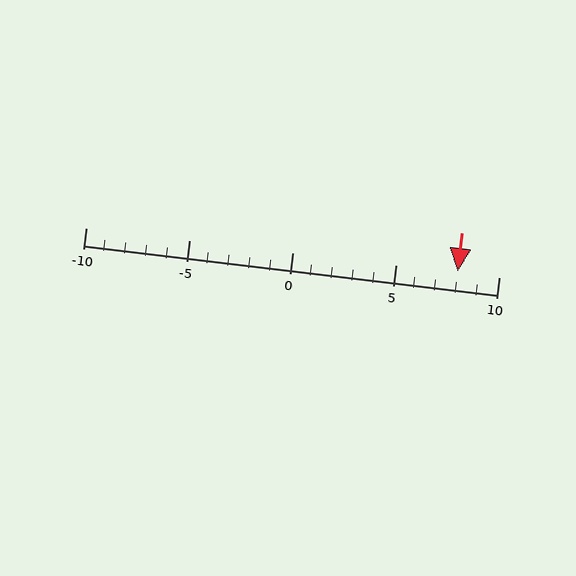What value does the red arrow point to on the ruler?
The red arrow points to approximately 8.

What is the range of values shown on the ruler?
The ruler shows values from -10 to 10.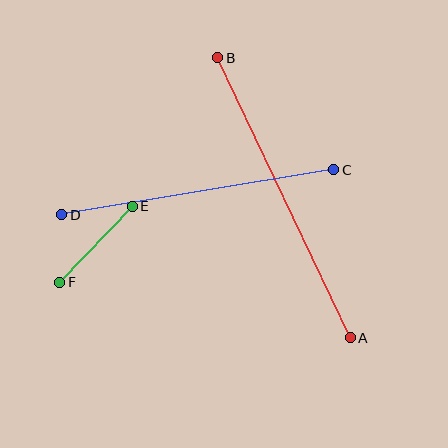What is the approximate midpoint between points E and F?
The midpoint is at approximately (96, 244) pixels.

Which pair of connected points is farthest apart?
Points A and B are farthest apart.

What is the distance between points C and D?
The distance is approximately 276 pixels.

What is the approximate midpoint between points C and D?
The midpoint is at approximately (198, 192) pixels.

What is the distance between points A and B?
The distance is approximately 310 pixels.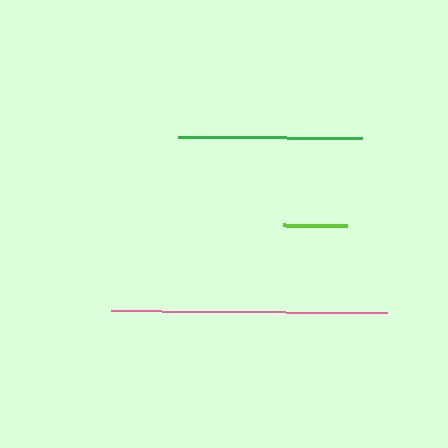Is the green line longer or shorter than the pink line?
The pink line is longer than the green line.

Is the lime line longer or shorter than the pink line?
The pink line is longer than the lime line.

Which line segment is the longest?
The pink line is the longest at approximately 276 pixels.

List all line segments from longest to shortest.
From longest to shortest: pink, green, lime.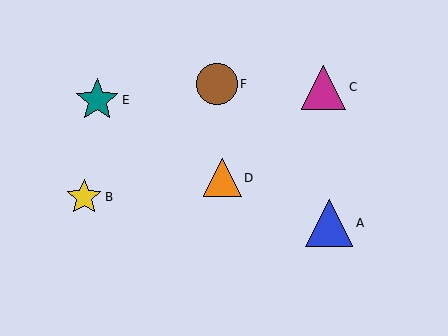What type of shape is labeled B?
Shape B is a yellow star.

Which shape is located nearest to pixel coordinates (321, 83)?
The magenta triangle (labeled C) at (324, 87) is nearest to that location.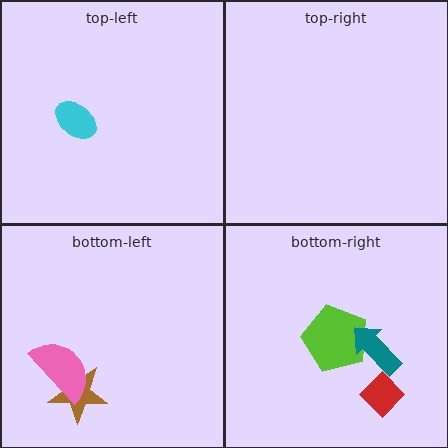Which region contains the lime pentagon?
The bottom-right region.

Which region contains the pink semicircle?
The bottom-left region.